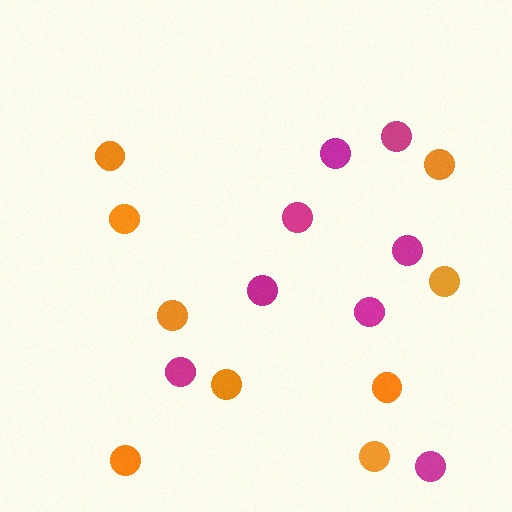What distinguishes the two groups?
There are 2 groups: one group of magenta circles (8) and one group of orange circles (9).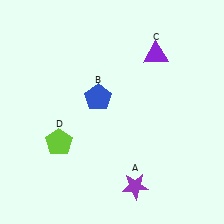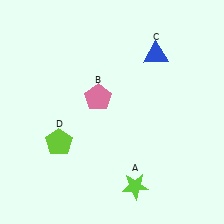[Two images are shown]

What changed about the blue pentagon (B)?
In Image 1, B is blue. In Image 2, it changed to pink.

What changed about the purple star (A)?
In Image 1, A is purple. In Image 2, it changed to lime.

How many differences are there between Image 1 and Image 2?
There are 3 differences between the two images.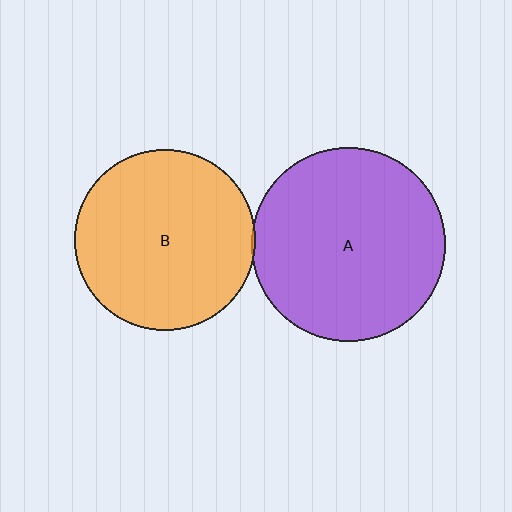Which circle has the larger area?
Circle A (purple).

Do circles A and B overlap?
Yes.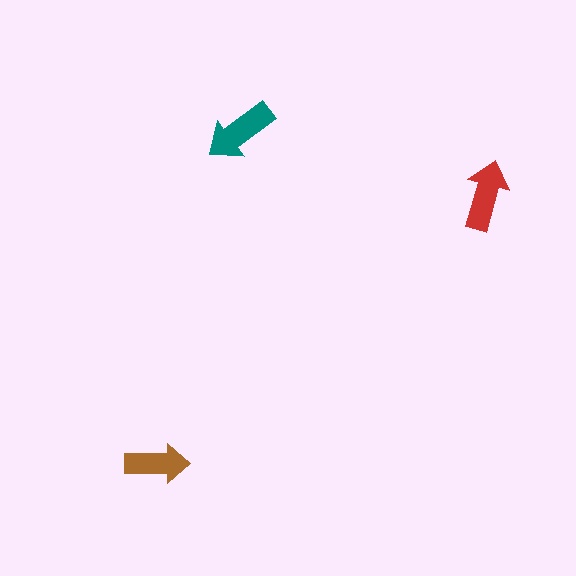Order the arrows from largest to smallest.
the teal one, the red one, the brown one.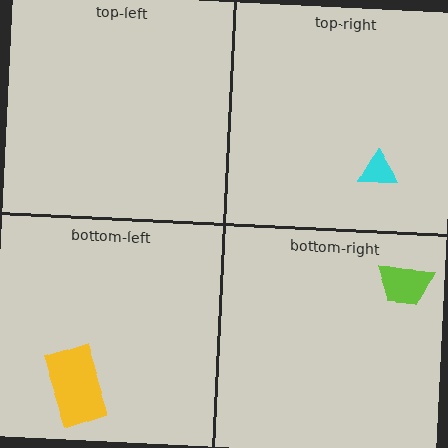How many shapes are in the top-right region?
1.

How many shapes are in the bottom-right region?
1.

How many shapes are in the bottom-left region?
1.